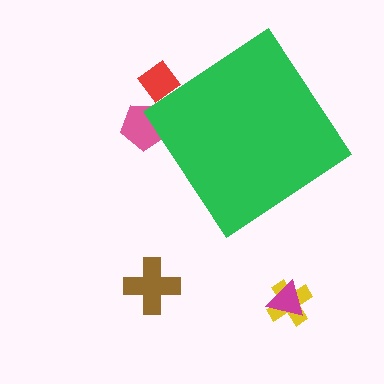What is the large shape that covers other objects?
A green diamond.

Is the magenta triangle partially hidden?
No, the magenta triangle is fully visible.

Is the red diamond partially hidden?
Yes, the red diamond is partially hidden behind the green diamond.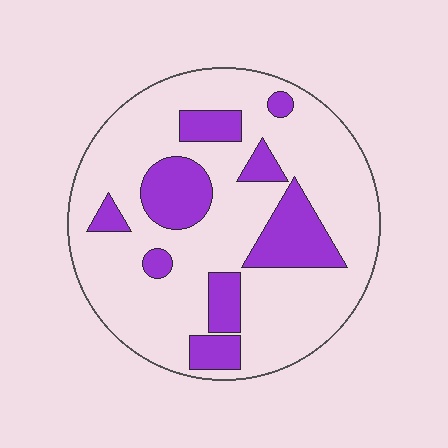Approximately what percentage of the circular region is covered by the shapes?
Approximately 25%.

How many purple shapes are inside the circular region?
9.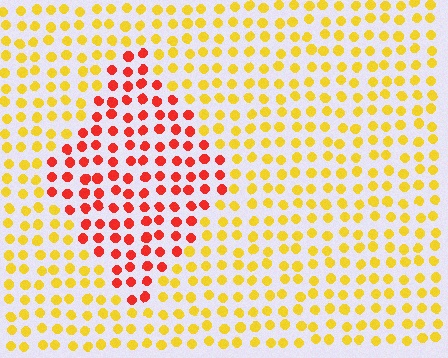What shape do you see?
I see a diamond.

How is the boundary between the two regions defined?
The boundary is defined purely by a slight shift in hue (about 50 degrees). Spacing, size, and orientation are identical on both sides.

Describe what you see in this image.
The image is filled with small yellow elements in a uniform arrangement. A diamond-shaped region is visible where the elements are tinted to a slightly different hue, forming a subtle color boundary.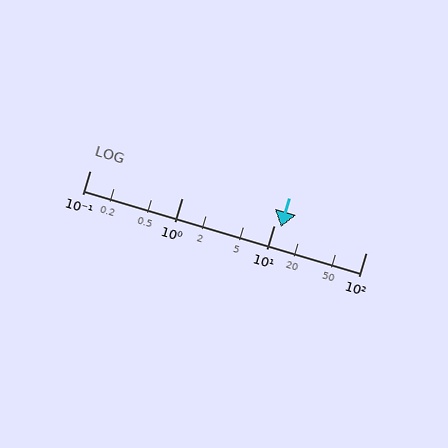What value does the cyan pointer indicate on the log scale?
The pointer indicates approximately 12.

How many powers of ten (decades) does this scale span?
The scale spans 3 decades, from 0.1 to 100.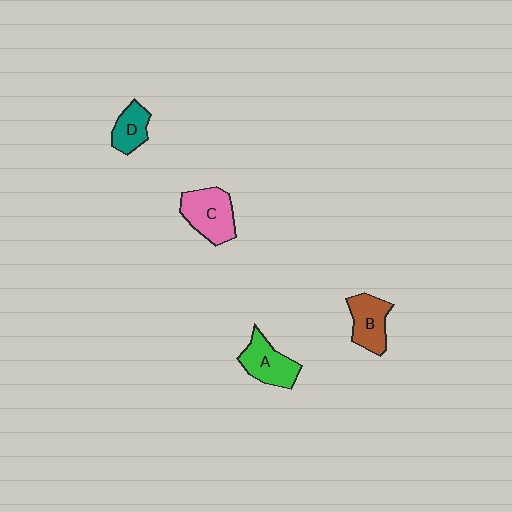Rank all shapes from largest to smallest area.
From largest to smallest: C (pink), A (green), B (brown), D (teal).